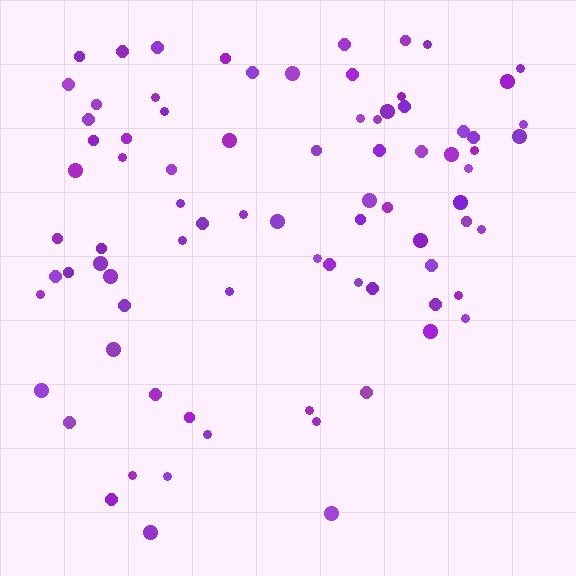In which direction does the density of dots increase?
From bottom to top, with the top side densest.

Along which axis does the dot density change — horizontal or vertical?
Vertical.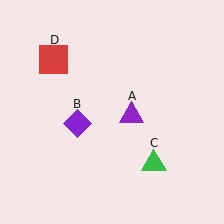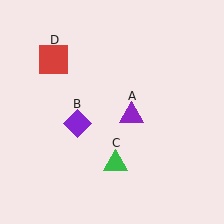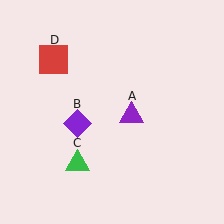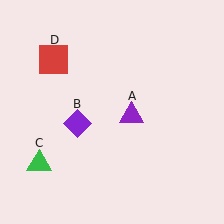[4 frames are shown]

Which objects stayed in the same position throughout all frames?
Purple triangle (object A) and purple diamond (object B) and red square (object D) remained stationary.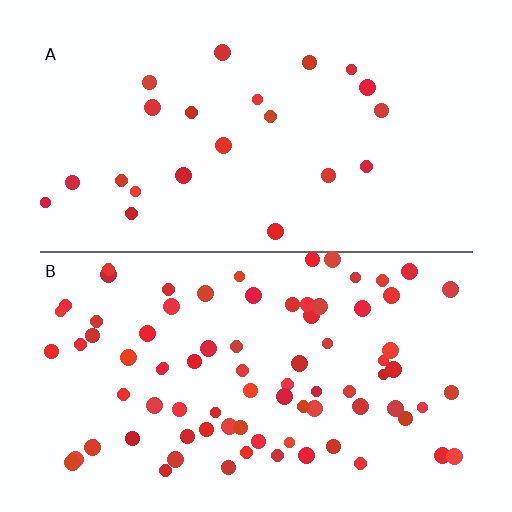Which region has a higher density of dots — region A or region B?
B (the bottom).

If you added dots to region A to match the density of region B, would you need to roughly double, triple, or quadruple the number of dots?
Approximately quadruple.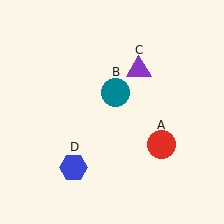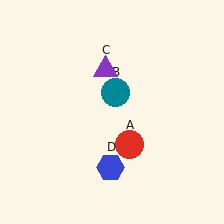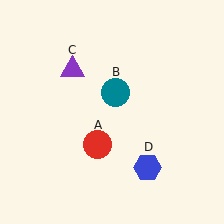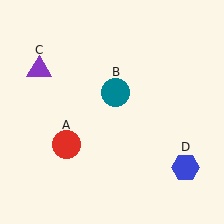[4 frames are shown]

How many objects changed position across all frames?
3 objects changed position: red circle (object A), purple triangle (object C), blue hexagon (object D).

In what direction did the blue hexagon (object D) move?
The blue hexagon (object D) moved right.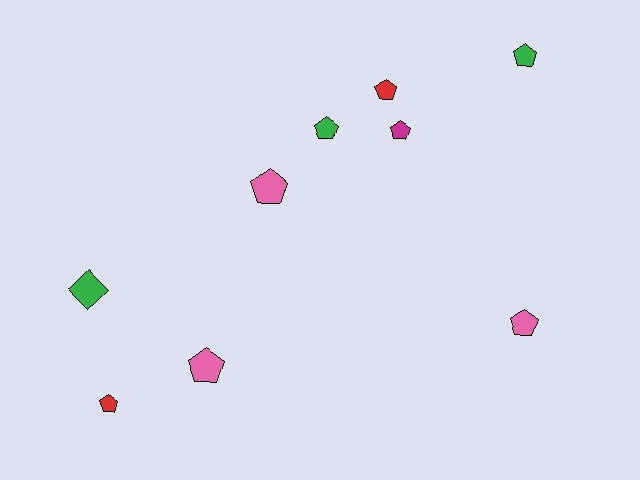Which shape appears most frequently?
Pentagon, with 8 objects.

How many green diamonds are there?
There is 1 green diamond.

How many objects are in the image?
There are 9 objects.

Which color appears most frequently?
Green, with 3 objects.